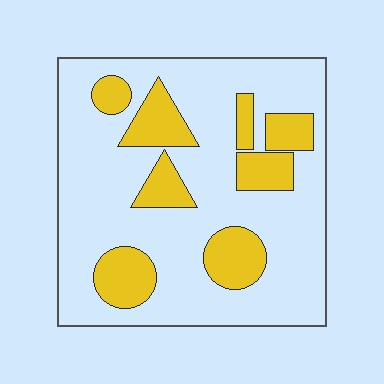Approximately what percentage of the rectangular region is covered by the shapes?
Approximately 25%.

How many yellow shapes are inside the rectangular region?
8.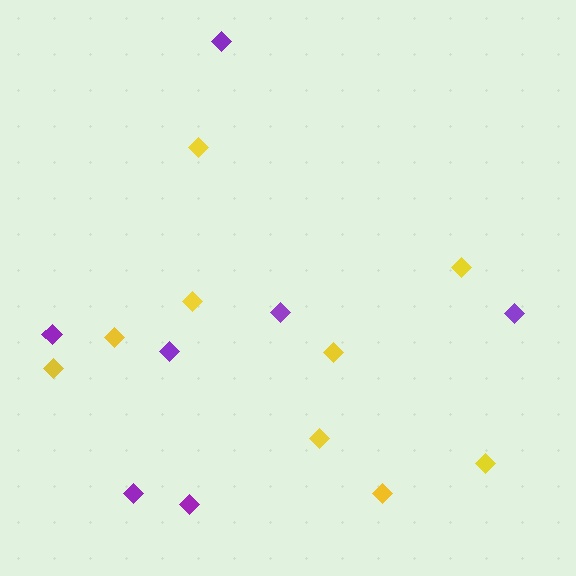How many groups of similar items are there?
There are 2 groups: one group of yellow diamonds (9) and one group of purple diamonds (7).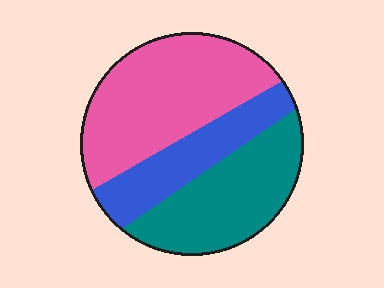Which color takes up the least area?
Blue, at roughly 20%.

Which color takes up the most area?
Pink, at roughly 45%.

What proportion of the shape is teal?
Teal takes up about one third (1/3) of the shape.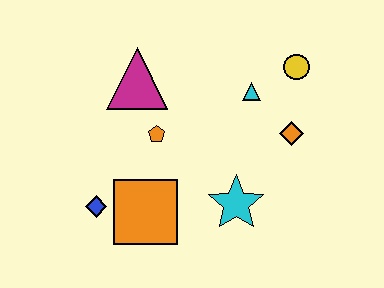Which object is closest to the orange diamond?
The cyan triangle is closest to the orange diamond.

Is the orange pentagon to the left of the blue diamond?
No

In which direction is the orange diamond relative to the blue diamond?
The orange diamond is to the right of the blue diamond.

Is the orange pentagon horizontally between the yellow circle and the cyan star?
No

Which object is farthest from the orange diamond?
The blue diamond is farthest from the orange diamond.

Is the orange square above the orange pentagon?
No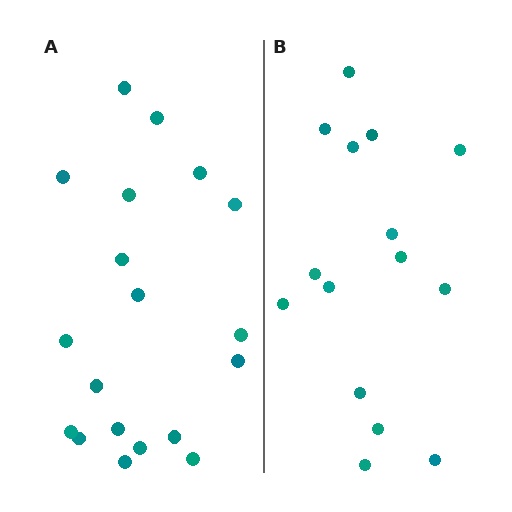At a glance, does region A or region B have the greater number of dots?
Region A (the left region) has more dots.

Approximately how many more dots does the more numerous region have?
Region A has about 4 more dots than region B.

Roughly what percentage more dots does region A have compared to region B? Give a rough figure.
About 25% more.